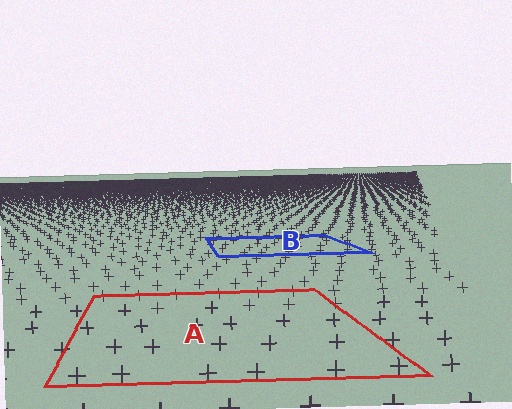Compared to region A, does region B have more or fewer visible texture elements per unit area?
Region B has more texture elements per unit area — they are packed more densely because it is farther away.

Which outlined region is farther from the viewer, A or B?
Region B is farther from the viewer — the texture elements inside it appear smaller and more densely packed.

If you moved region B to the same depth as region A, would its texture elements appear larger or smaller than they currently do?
They would appear larger. At a closer depth, the same texture elements are projected at a bigger on-screen size.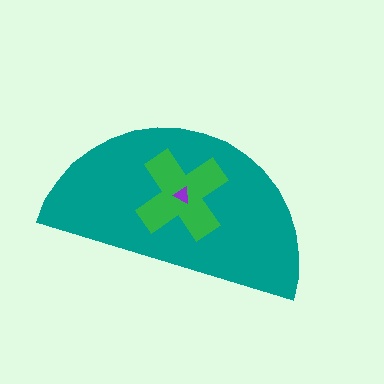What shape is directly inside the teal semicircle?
The green cross.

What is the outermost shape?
The teal semicircle.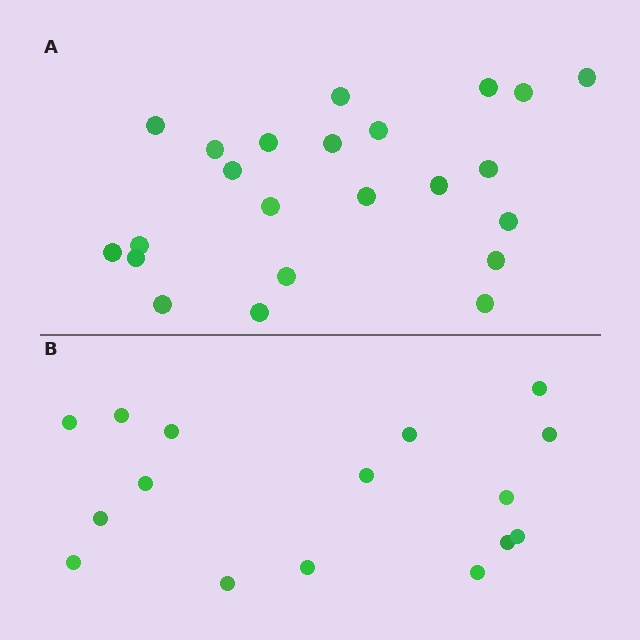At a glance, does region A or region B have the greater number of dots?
Region A (the top region) has more dots.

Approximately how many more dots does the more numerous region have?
Region A has roughly 8 or so more dots than region B.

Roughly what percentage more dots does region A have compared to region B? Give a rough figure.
About 45% more.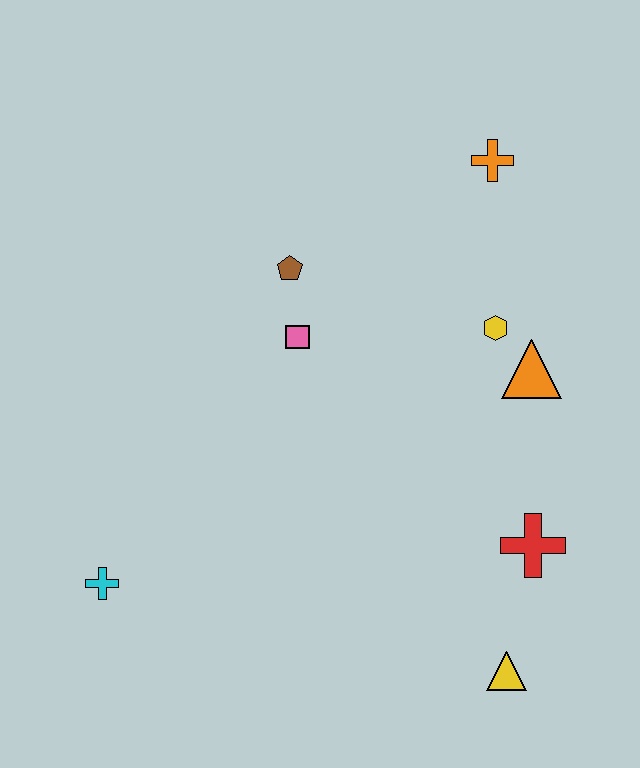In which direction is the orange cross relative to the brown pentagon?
The orange cross is to the right of the brown pentagon.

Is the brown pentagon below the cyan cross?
No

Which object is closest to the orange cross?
The yellow hexagon is closest to the orange cross.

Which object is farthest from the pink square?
The yellow triangle is farthest from the pink square.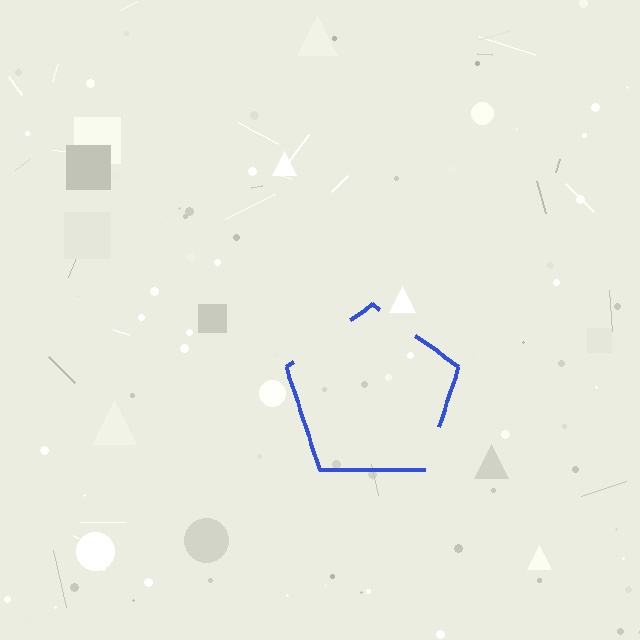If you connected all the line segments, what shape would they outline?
They would outline a pentagon.